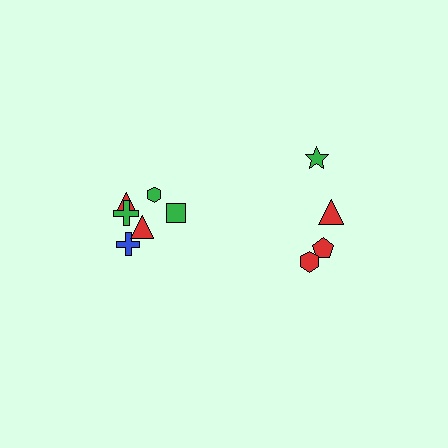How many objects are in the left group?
There are 6 objects.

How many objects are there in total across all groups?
There are 10 objects.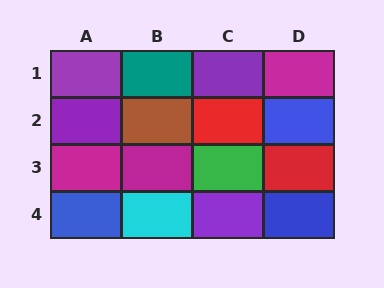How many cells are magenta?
3 cells are magenta.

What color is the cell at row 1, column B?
Teal.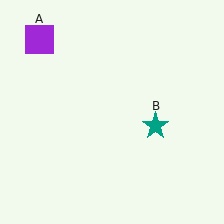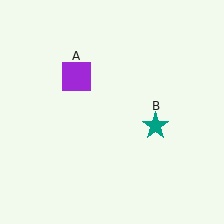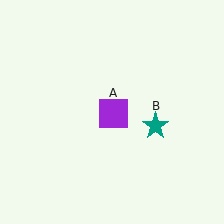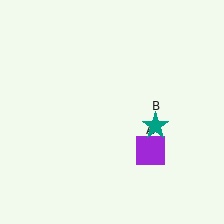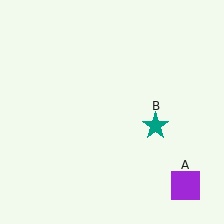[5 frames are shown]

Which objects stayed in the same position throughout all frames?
Teal star (object B) remained stationary.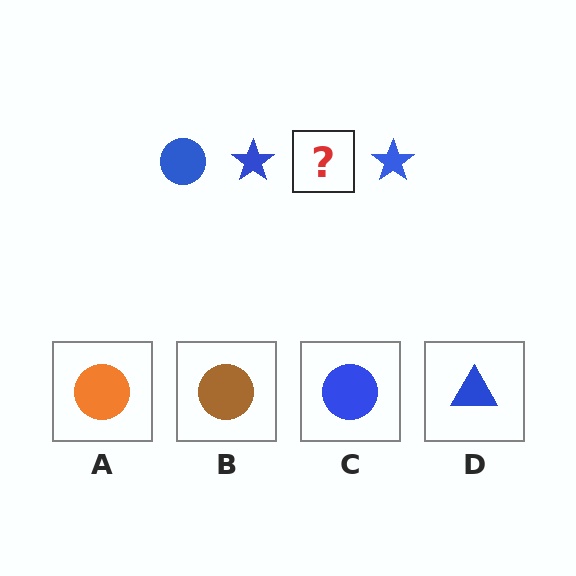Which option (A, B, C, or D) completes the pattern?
C.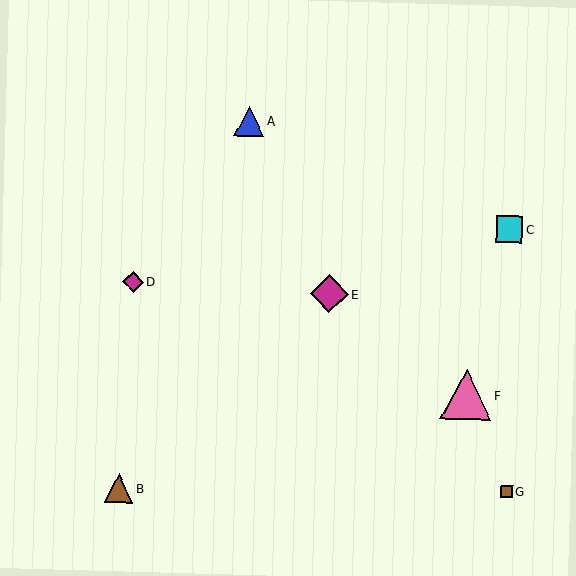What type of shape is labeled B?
Shape B is a brown triangle.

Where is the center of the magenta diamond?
The center of the magenta diamond is at (329, 294).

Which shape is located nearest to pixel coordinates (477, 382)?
The pink triangle (labeled F) at (466, 395) is nearest to that location.